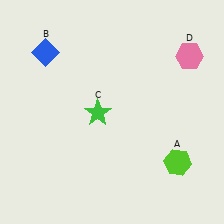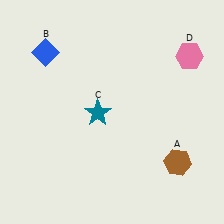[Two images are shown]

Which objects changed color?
A changed from lime to brown. C changed from green to teal.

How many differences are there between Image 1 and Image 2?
There are 2 differences between the two images.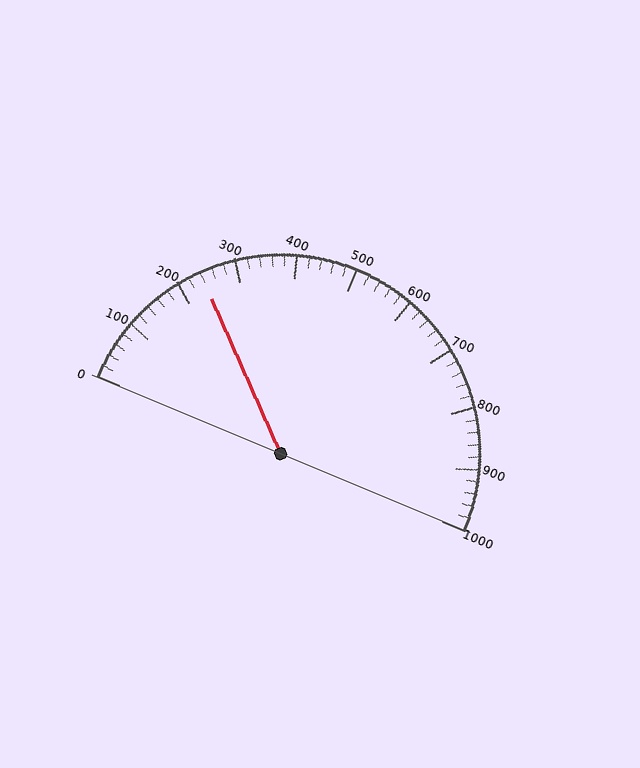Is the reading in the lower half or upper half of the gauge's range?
The reading is in the lower half of the range (0 to 1000).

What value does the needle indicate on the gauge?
The needle indicates approximately 240.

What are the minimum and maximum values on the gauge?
The gauge ranges from 0 to 1000.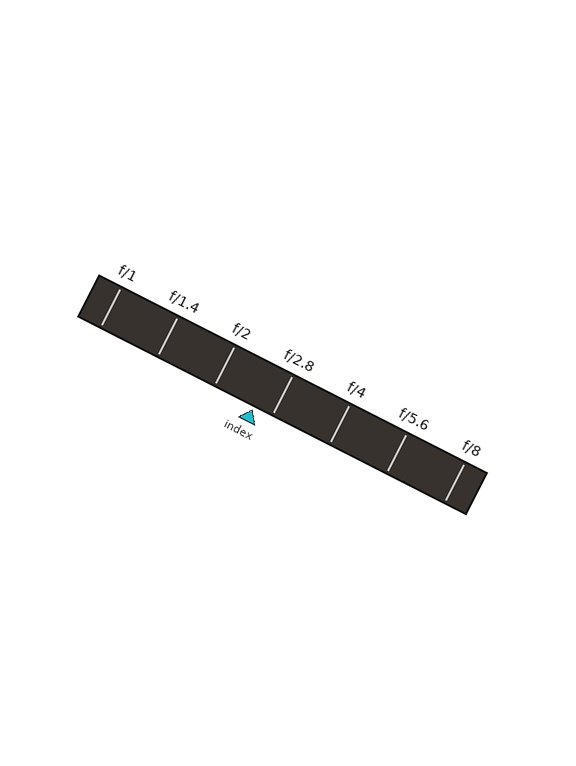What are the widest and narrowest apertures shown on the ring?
The widest aperture shown is f/1 and the narrowest is f/8.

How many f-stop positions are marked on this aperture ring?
There are 7 f-stop positions marked.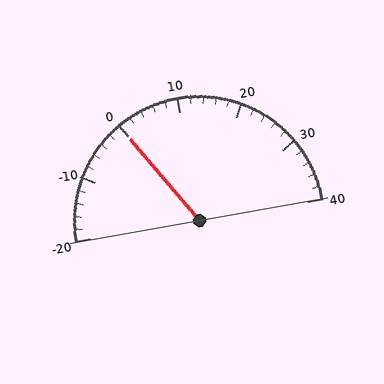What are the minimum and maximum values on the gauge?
The gauge ranges from -20 to 40.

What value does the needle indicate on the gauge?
The needle indicates approximately 0.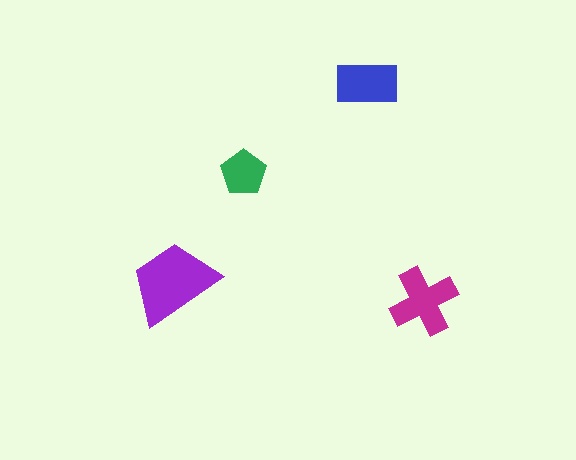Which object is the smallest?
The green pentagon.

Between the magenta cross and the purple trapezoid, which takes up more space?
The purple trapezoid.